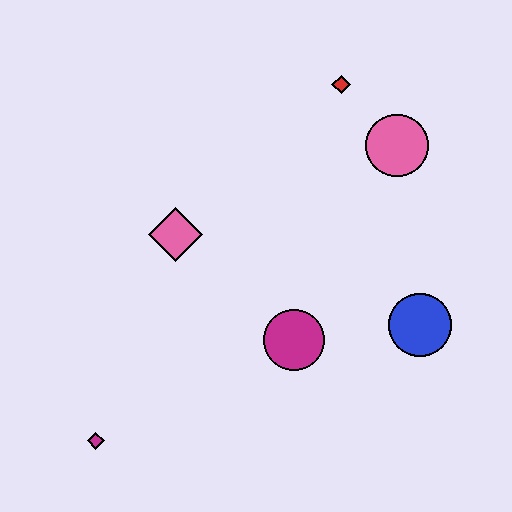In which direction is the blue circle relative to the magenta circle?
The blue circle is to the right of the magenta circle.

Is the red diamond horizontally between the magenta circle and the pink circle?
Yes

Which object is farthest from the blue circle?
The magenta diamond is farthest from the blue circle.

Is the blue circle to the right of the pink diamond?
Yes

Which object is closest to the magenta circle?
The blue circle is closest to the magenta circle.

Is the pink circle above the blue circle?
Yes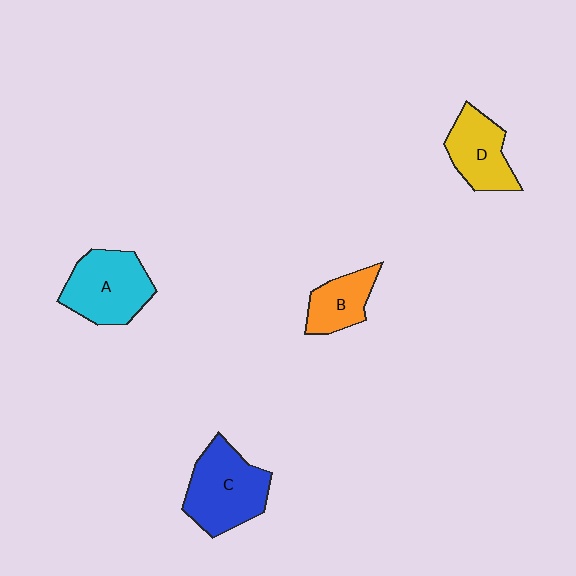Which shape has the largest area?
Shape C (blue).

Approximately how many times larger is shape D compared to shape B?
Approximately 1.3 times.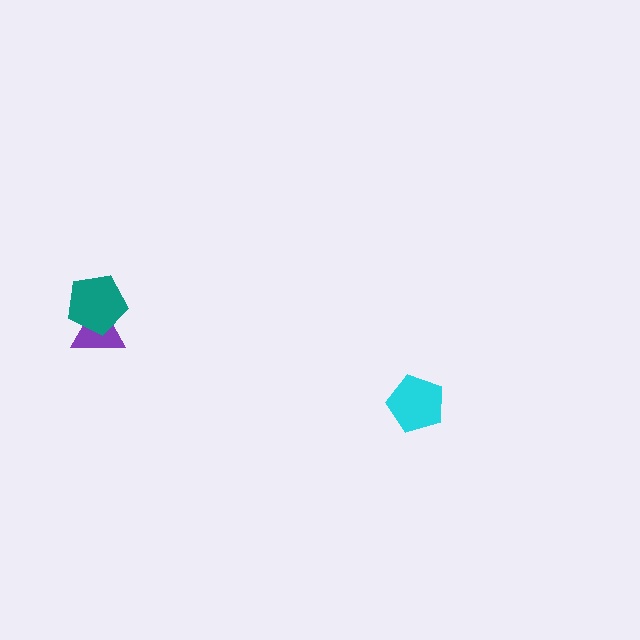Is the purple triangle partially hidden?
Yes, it is partially covered by another shape.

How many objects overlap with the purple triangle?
1 object overlaps with the purple triangle.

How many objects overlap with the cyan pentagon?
0 objects overlap with the cyan pentagon.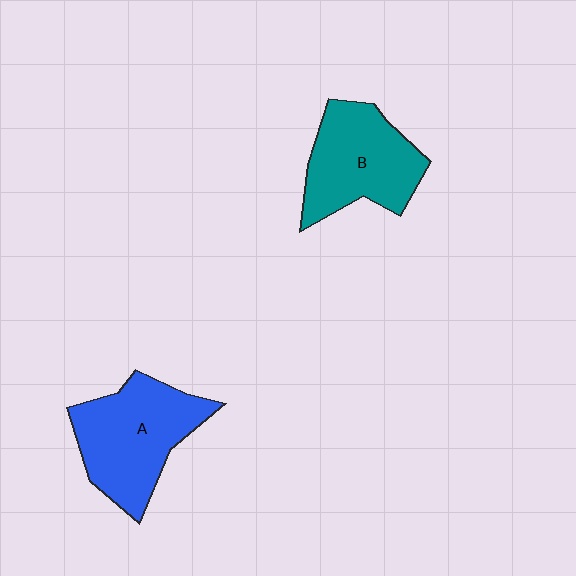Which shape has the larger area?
Shape A (blue).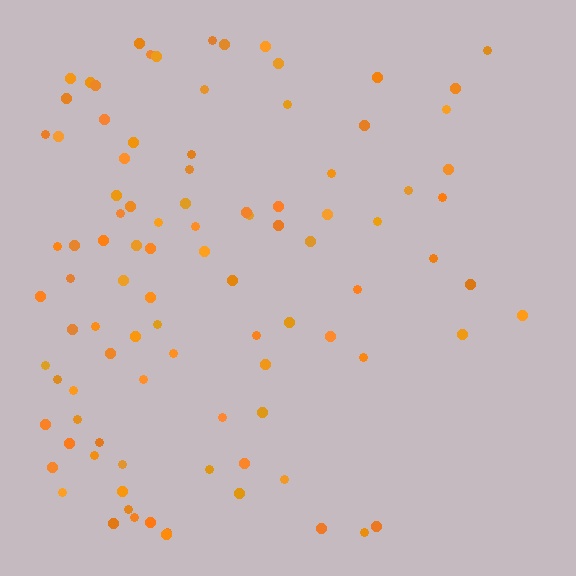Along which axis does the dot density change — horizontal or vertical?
Horizontal.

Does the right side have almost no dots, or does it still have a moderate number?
Still a moderate number, just noticeably fewer than the left.